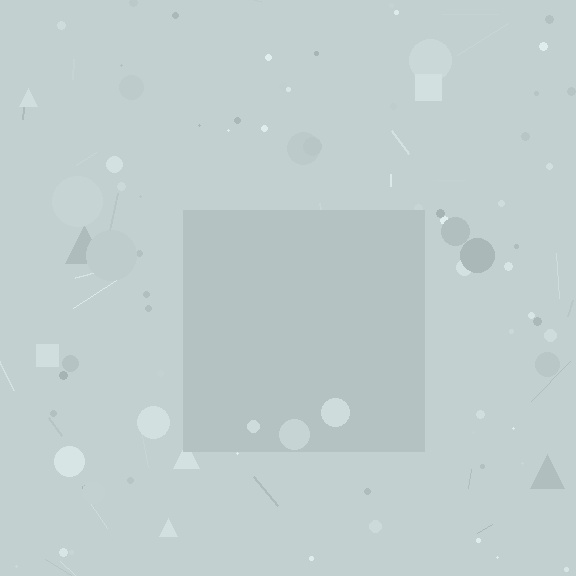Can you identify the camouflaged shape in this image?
The camouflaged shape is a square.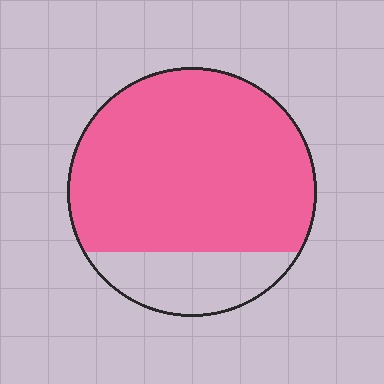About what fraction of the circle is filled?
About four fifths (4/5).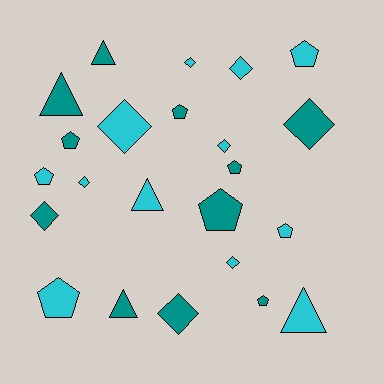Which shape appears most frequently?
Pentagon, with 9 objects.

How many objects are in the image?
There are 23 objects.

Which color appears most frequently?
Cyan, with 12 objects.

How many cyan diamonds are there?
There are 6 cyan diamonds.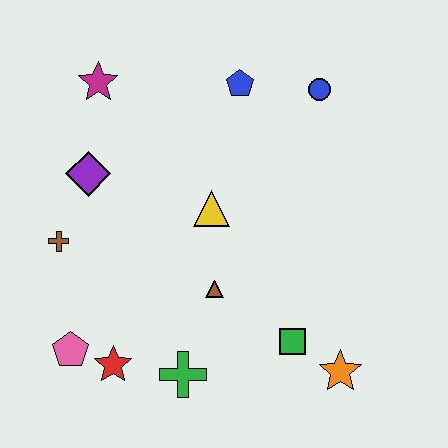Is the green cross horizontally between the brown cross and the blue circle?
Yes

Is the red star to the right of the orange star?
No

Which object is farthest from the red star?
The blue circle is farthest from the red star.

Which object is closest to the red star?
The pink pentagon is closest to the red star.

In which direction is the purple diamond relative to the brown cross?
The purple diamond is above the brown cross.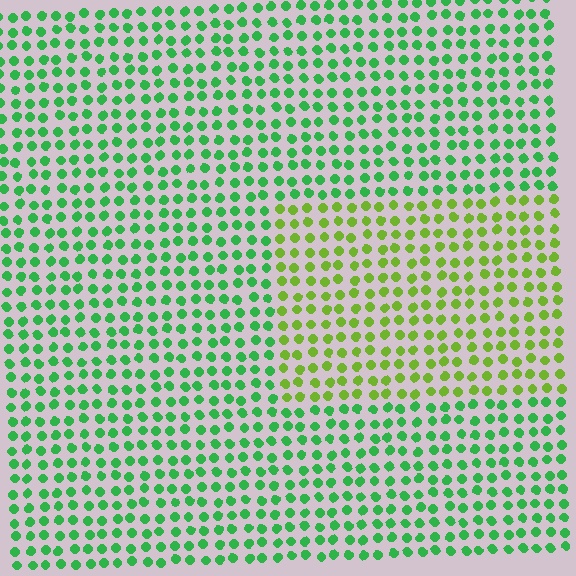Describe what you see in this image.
The image is filled with small green elements in a uniform arrangement. A rectangle-shaped region is visible where the elements are tinted to a slightly different hue, forming a subtle color boundary.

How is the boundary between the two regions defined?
The boundary is defined purely by a slight shift in hue (about 42 degrees). Spacing, size, and orientation are identical on both sides.